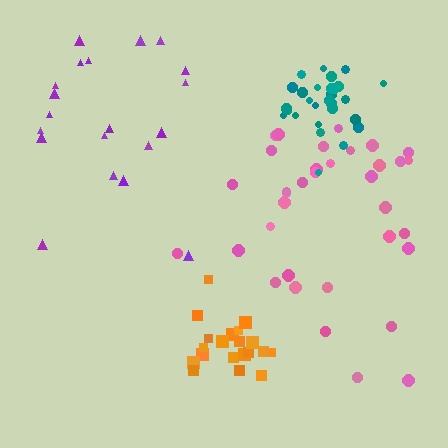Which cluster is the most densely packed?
Teal.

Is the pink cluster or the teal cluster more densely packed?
Teal.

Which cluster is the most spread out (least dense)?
Purple.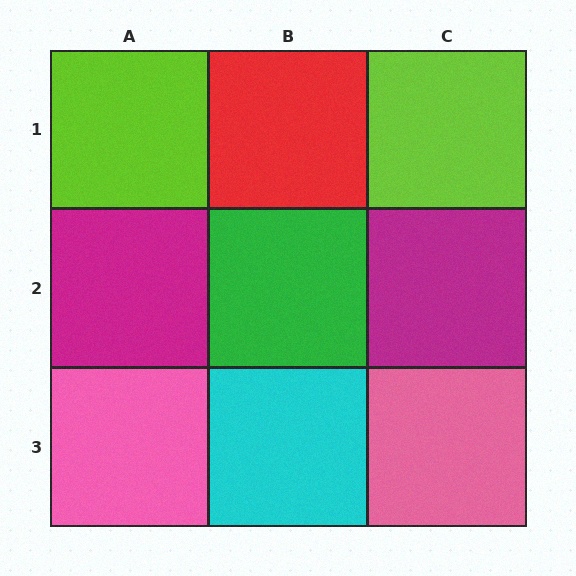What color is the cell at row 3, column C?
Pink.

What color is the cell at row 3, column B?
Cyan.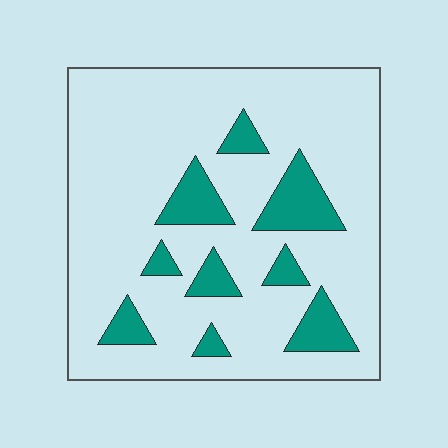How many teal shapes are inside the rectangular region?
9.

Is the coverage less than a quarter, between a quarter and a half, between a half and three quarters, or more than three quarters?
Less than a quarter.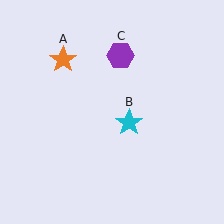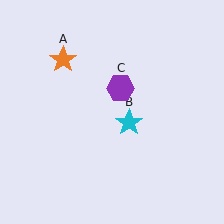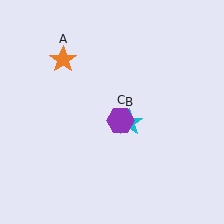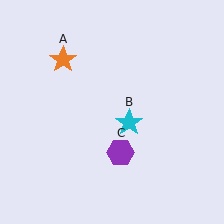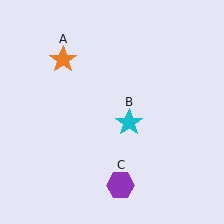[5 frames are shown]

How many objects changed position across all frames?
1 object changed position: purple hexagon (object C).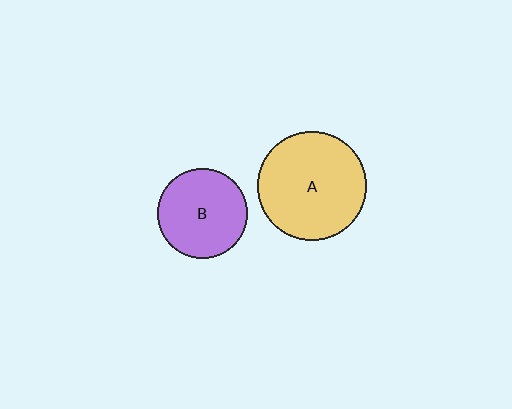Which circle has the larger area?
Circle A (yellow).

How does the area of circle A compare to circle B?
Approximately 1.5 times.